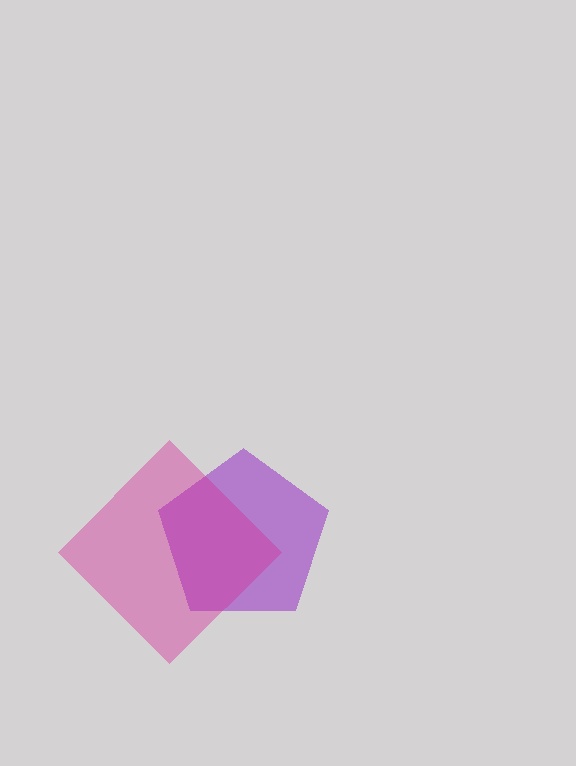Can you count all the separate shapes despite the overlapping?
Yes, there are 2 separate shapes.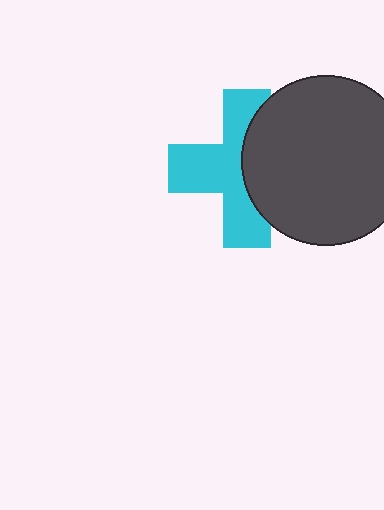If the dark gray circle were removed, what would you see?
You would see the complete cyan cross.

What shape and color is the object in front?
The object in front is a dark gray circle.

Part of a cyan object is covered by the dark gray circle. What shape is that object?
It is a cross.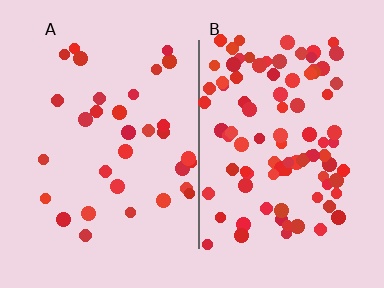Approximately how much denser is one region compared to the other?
Approximately 2.9× — region B over region A.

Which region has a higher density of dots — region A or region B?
B (the right).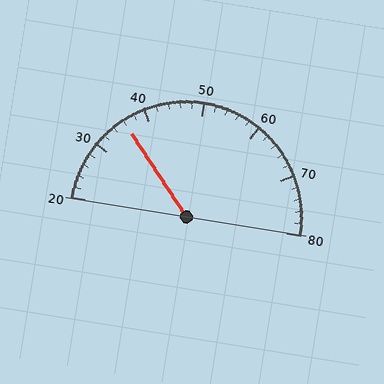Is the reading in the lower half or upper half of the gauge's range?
The reading is in the lower half of the range (20 to 80).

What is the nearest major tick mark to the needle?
The nearest major tick mark is 40.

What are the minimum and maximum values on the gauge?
The gauge ranges from 20 to 80.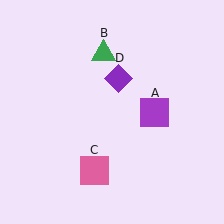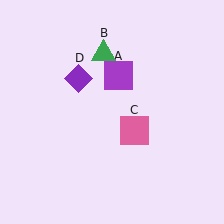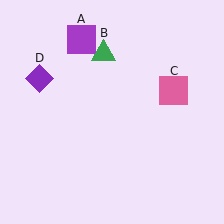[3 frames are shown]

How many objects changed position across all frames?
3 objects changed position: purple square (object A), pink square (object C), purple diamond (object D).